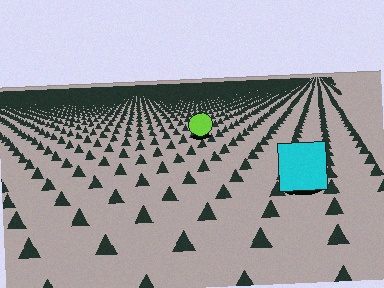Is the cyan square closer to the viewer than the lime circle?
Yes. The cyan square is closer — you can tell from the texture gradient: the ground texture is coarser near it.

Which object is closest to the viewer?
The cyan square is closest. The texture marks near it are larger and more spread out.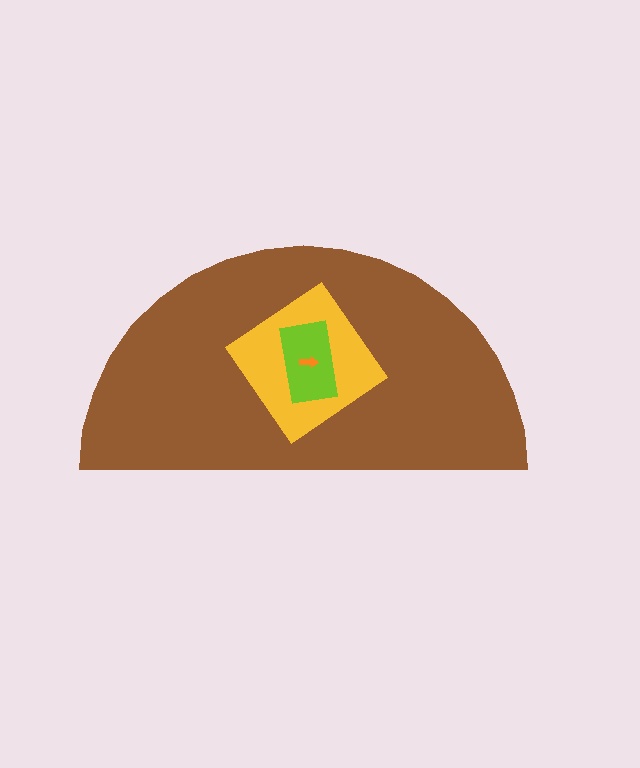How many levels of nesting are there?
4.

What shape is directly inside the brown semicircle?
The yellow diamond.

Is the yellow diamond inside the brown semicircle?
Yes.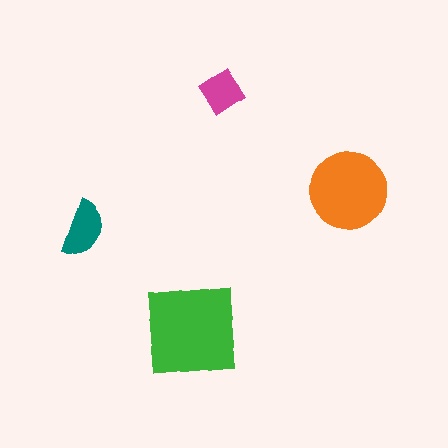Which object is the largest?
The green square.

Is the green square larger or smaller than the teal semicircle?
Larger.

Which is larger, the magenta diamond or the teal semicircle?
The teal semicircle.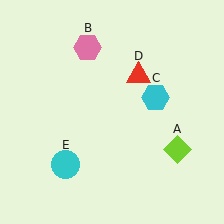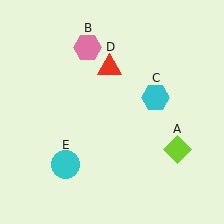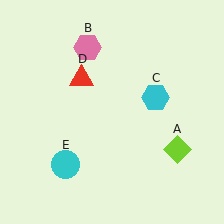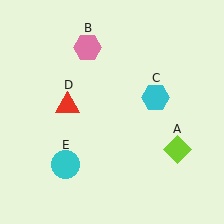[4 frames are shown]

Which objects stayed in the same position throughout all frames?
Lime diamond (object A) and pink hexagon (object B) and cyan hexagon (object C) and cyan circle (object E) remained stationary.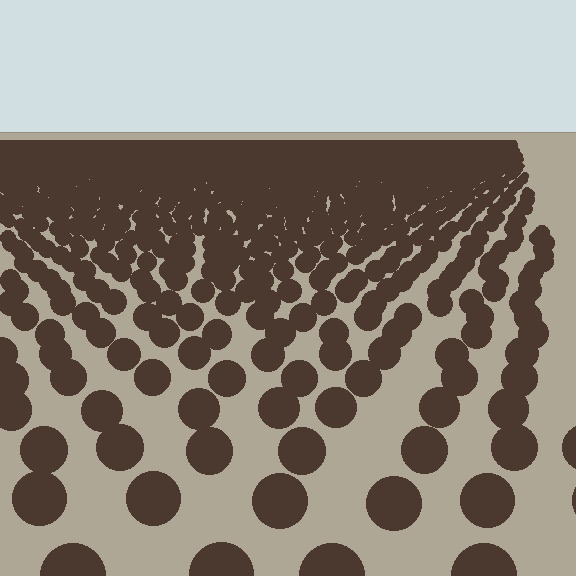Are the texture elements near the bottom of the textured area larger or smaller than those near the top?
Larger. Near the bottom, elements are closer to the viewer and appear at a bigger on-screen size.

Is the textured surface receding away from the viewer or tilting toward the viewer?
The surface is receding away from the viewer. Texture elements get smaller and denser toward the top.